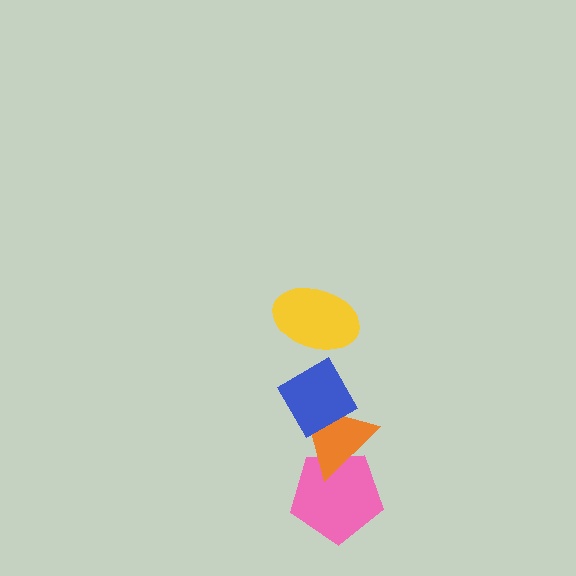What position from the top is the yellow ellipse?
The yellow ellipse is 1st from the top.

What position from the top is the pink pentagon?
The pink pentagon is 4th from the top.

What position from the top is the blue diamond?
The blue diamond is 2nd from the top.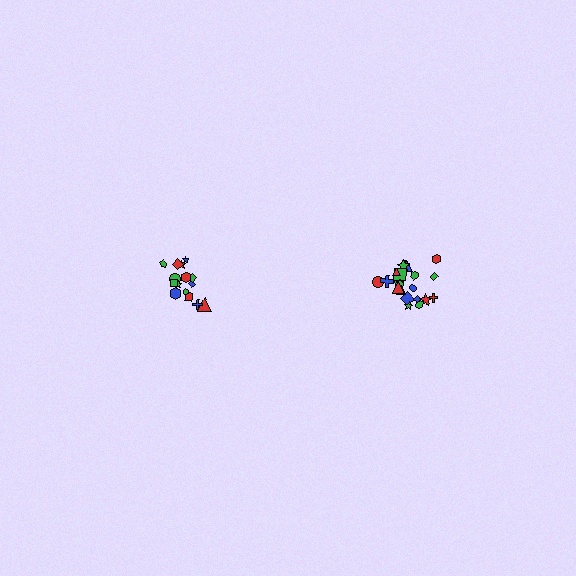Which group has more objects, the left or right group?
The right group.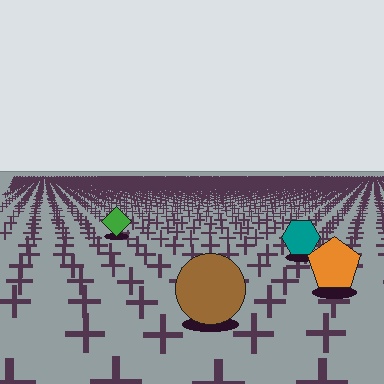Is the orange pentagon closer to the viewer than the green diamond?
Yes. The orange pentagon is closer — you can tell from the texture gradient: the ground texture is coarser near it.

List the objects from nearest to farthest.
From nearest to farthest: the brown circle, the orange pentagon, the teal hexagon, the green diamond.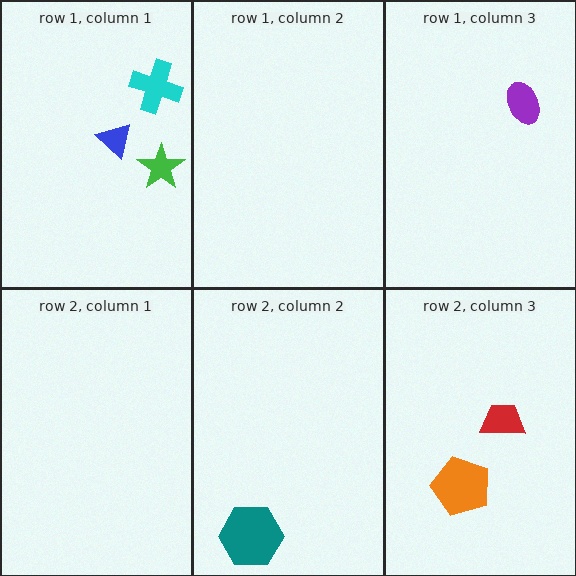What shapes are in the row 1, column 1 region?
The cyan cross, the blue triangle, the green star.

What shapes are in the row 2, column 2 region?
The teal hexagon.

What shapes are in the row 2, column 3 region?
The orange pentagon, the red trapezoid.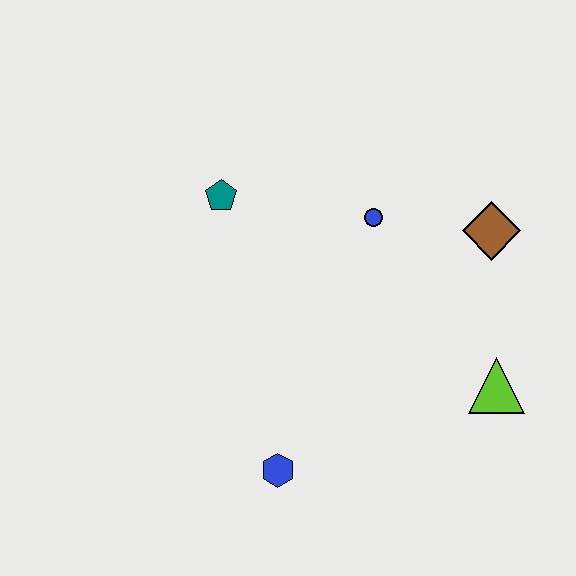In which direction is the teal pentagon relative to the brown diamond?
The teal pentagon is to the left of the brown diamond.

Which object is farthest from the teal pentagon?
The lime triangle is farthest from the teal pentagon.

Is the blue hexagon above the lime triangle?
No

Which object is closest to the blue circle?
The brown diamond is closest to the blue circle.